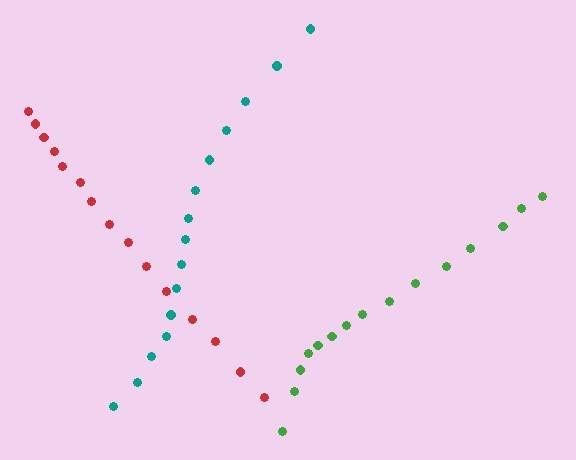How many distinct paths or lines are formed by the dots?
There are 3 distinct paths.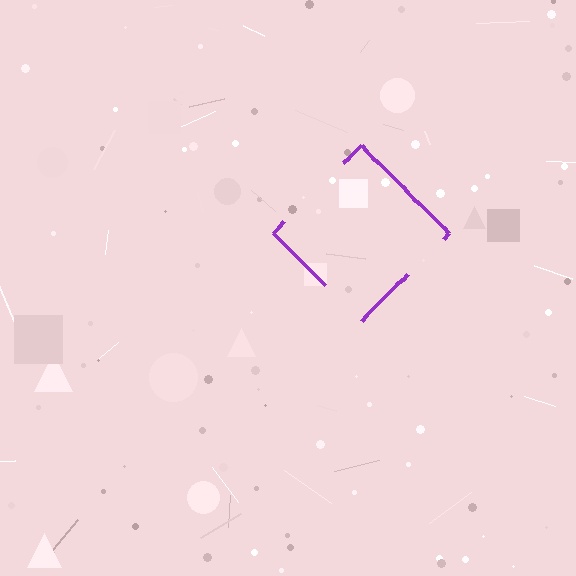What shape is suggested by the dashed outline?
The dashed outline suggests a diamond.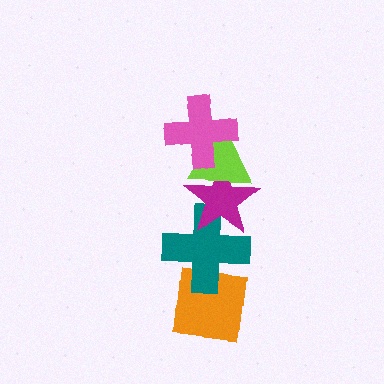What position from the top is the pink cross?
The pink cross is 1st from the top.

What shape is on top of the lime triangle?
The pink cross is on top of the lime triangle.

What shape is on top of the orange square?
The teal cross is on top of the orange square.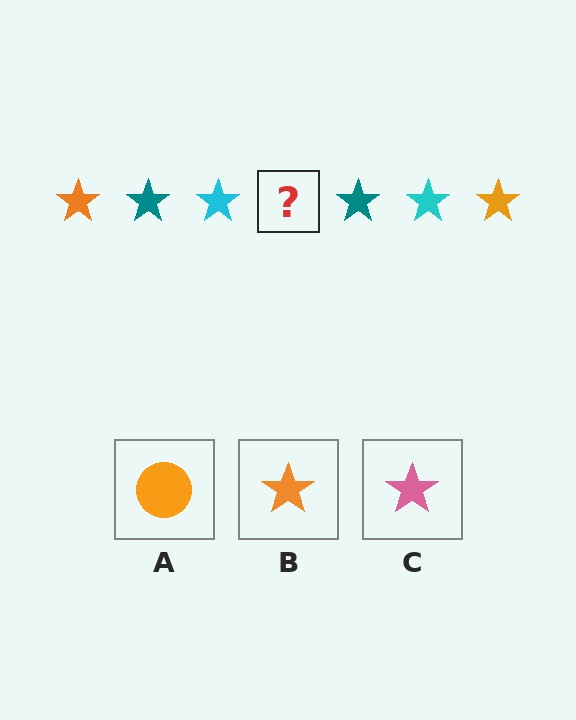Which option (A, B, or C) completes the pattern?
B.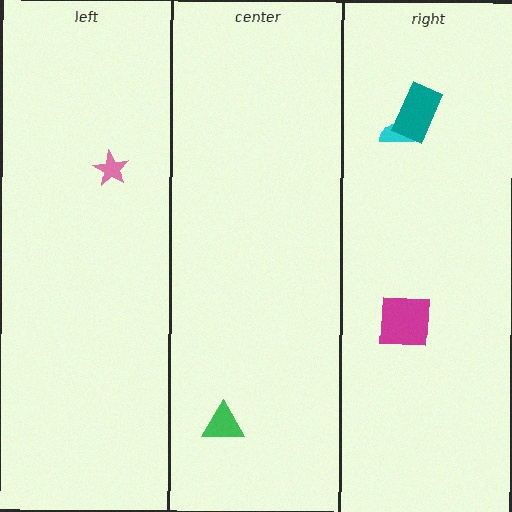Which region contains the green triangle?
The center region.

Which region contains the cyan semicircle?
The right region.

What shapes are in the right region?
The cyan semicircle, the teal rectangle, the magenta square.